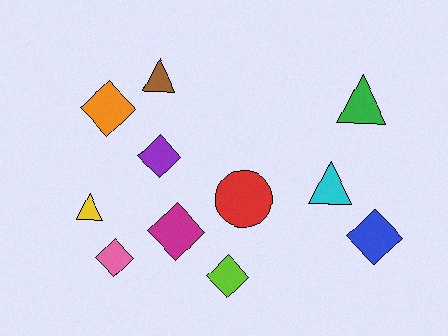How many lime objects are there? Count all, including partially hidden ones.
There is 1 lime object.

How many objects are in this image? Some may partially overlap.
There are 11 objects.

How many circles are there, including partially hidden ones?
There is 1 circle.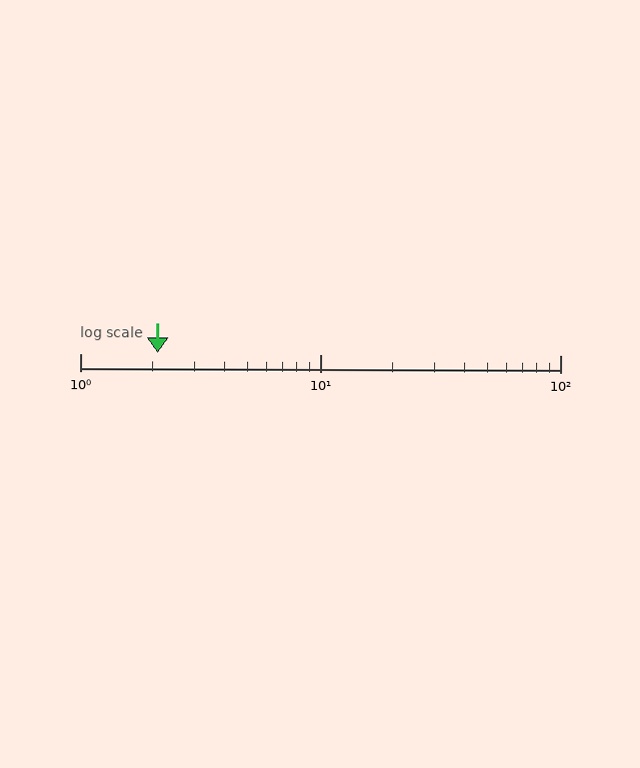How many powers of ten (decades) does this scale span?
The scale spans 2 decades, from 1 to 100.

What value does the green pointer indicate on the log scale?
The pointer indicates approximately 2.1.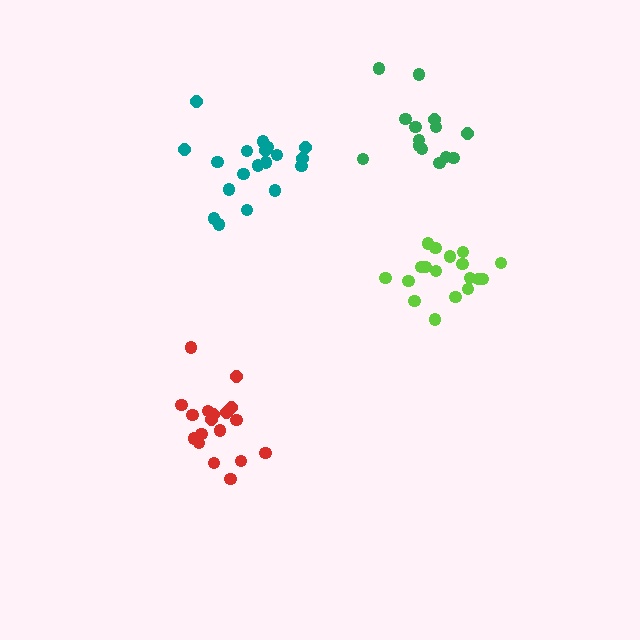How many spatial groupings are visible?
There are 4 spatial groupings.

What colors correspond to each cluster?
The clusters are colored: green, teal, lime, red.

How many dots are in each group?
Group 1: 14 dots, Group 2: 19 dots, Group 3: 18 dots, Group 4: 18 dots (69 total).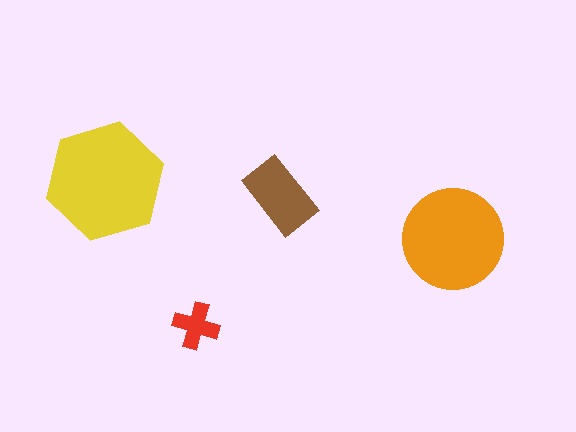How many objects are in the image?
There are 4 objects in the image.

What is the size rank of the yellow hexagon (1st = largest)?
1st.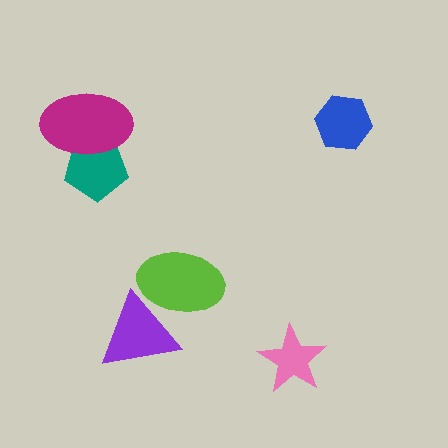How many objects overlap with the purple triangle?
1 object overlaps with the purple triangle.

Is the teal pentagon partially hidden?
Yes, it is partially covered by another shape.